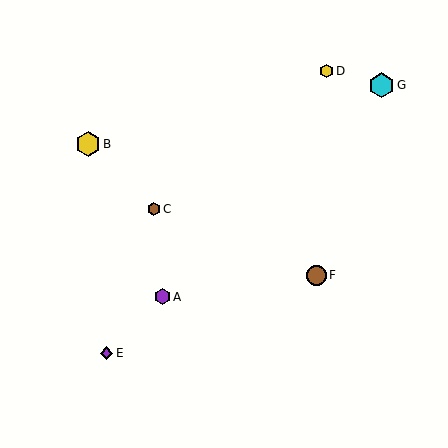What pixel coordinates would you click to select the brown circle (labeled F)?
Click at (317, 275) to select the brown circle F.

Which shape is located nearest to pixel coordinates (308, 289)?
The brown circle (labeled F) at (317, 275) is nearest to that location.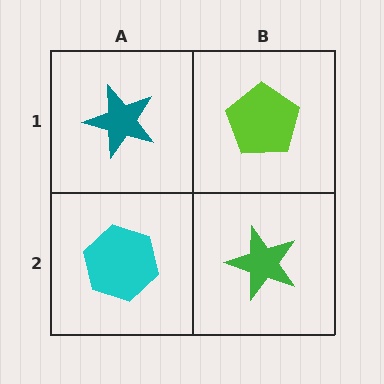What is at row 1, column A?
A teal star.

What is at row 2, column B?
A green star.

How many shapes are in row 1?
2 shapes.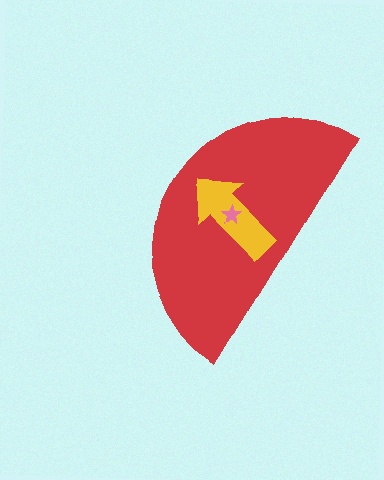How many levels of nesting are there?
3.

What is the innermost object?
The pink star.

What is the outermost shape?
The red semicircle.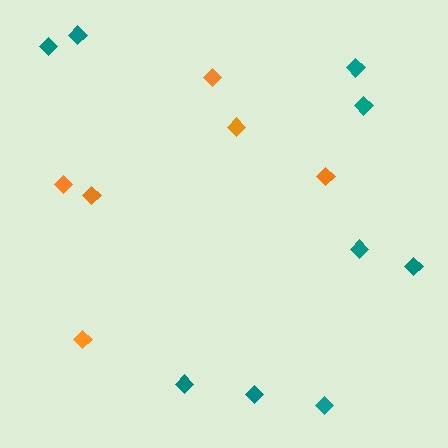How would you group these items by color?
There are 2 groups: one group of teal diamonds (9) and one group of orange diamonds (6).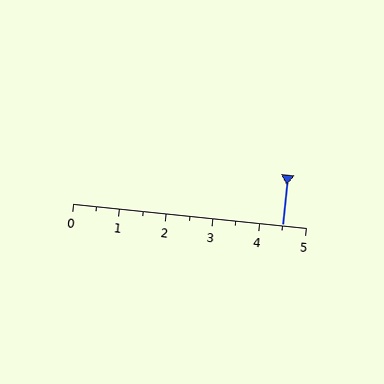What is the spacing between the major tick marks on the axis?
The major ticks are spaced 1 apart.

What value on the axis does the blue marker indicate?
The marker indicates approximately 4.5.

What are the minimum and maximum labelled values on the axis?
The axis runs from 0 to 5.